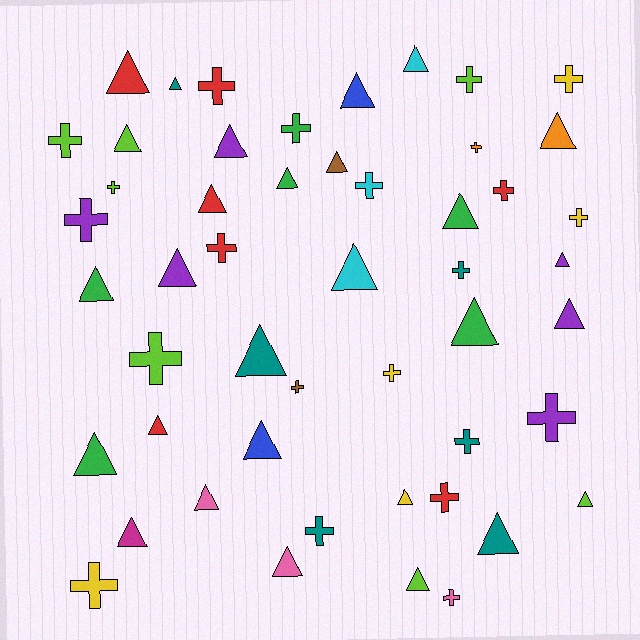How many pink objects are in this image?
There are 3 pink objects.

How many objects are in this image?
There are 50 objects.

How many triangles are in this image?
There are 28 triangles.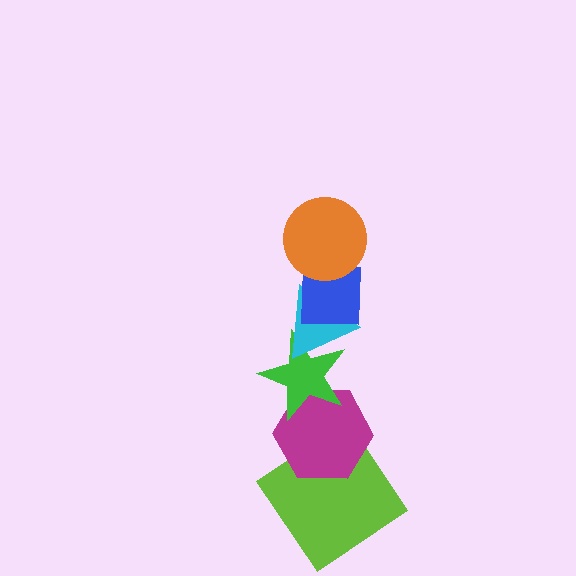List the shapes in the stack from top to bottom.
From top to bottom: the orange circle, the blue square, the cyan triangle, the green star, the magenta hexagon, the lime diamond.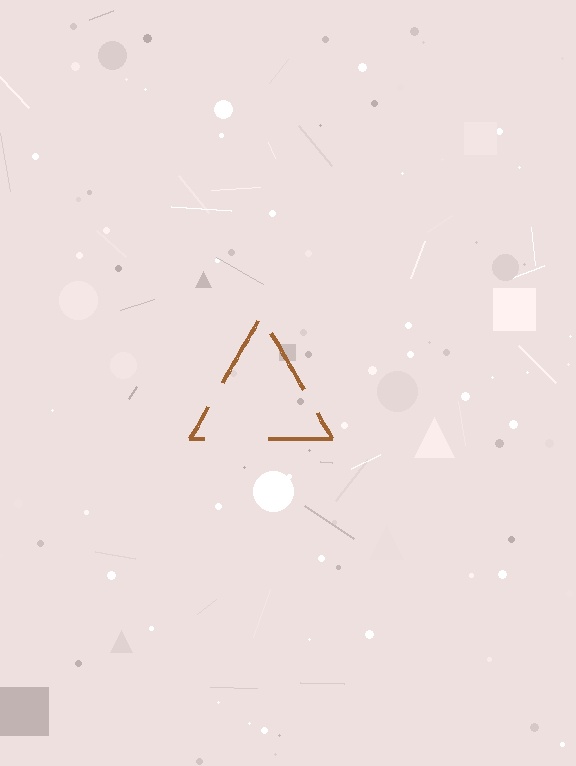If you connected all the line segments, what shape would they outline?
They would outline a triangle.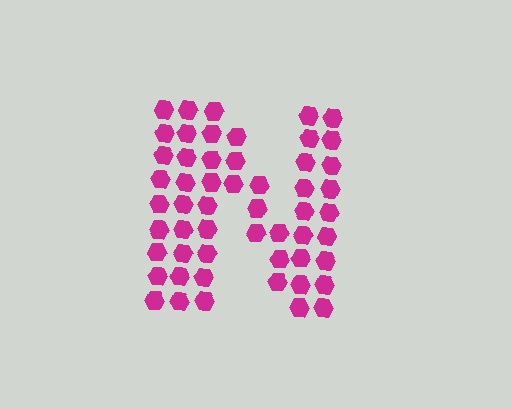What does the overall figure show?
The overall figure shows the letter N.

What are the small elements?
The small elements are hexagons.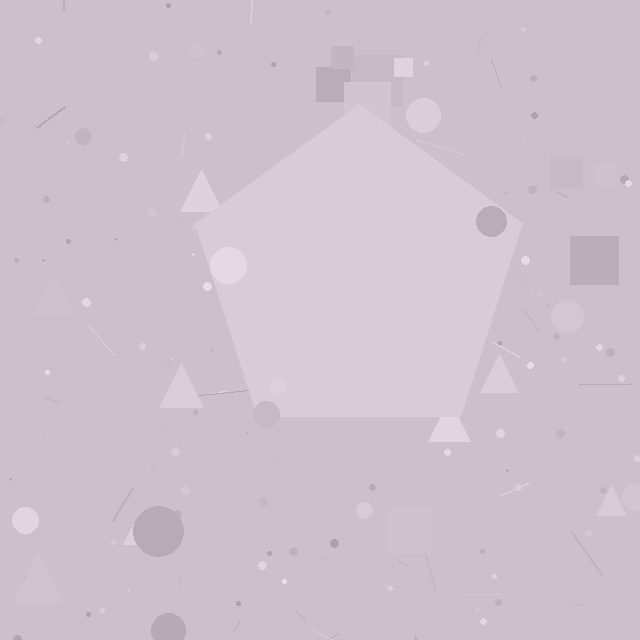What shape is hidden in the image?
A pentagon is hidden in the image.